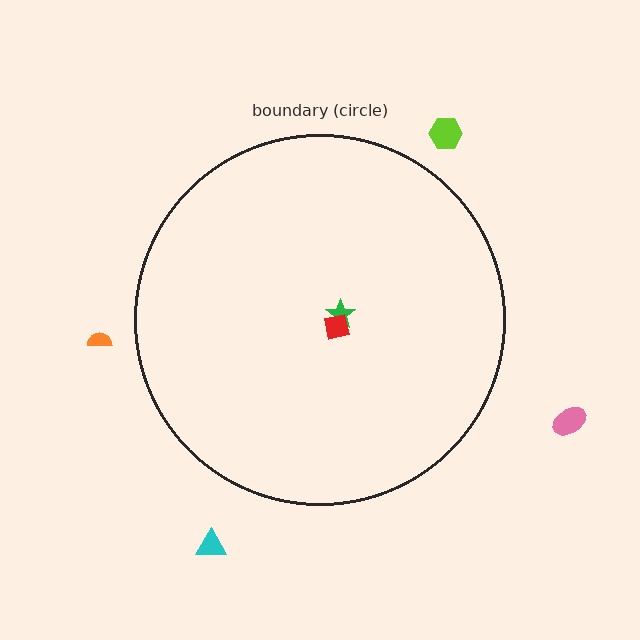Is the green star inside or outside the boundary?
Inside.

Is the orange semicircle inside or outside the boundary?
Outside.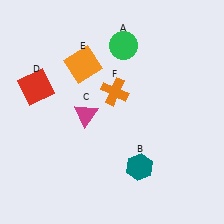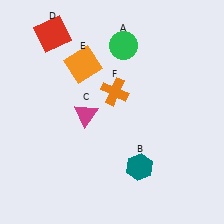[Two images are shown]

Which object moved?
The red square (D) moved up.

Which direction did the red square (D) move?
The red square (D) moved up.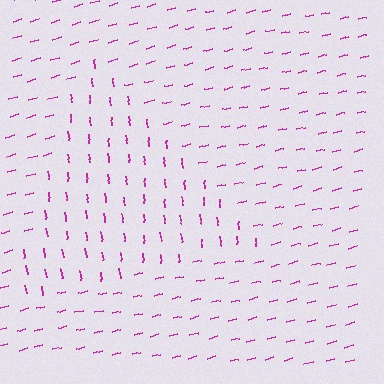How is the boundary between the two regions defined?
The boundary is defined purely by a change in line orientation (approximately 84 degrees difference). All lines are the same color and thickness.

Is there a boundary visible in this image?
Yes, there is a texture boundary formed by a change in line orientation.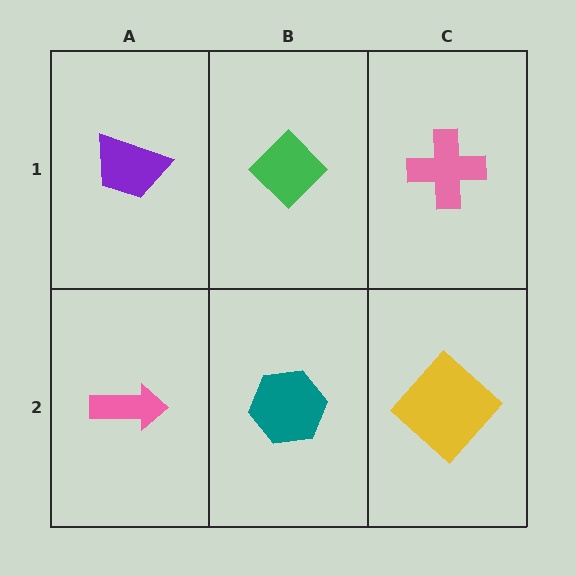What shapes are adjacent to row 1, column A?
A pink arrow (row 2, column A), a green diamond (row 1, column B).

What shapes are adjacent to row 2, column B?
A green diamond (row 1, column B), a pink arrow (row 2, column A), a yellow diamond (row 2, column C).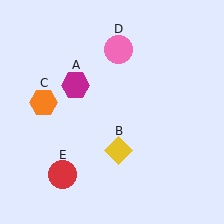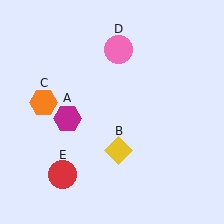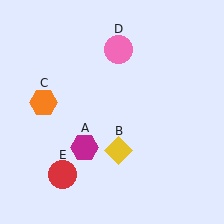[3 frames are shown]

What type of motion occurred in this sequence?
The magenta hexagon (object A) rotated counterclockwise around the center of the scene.